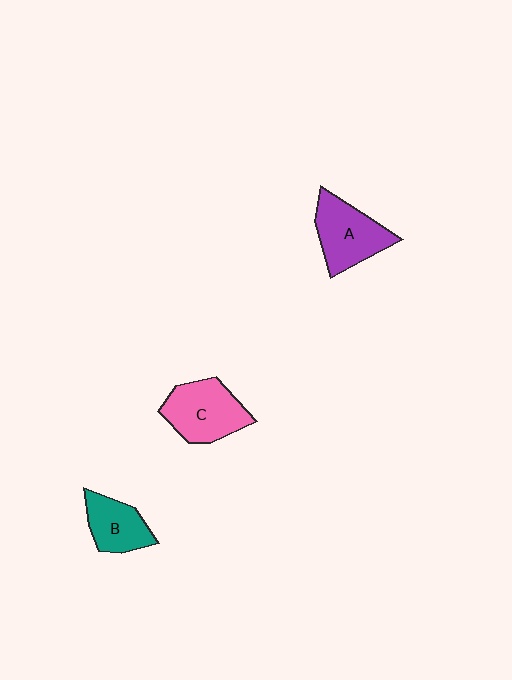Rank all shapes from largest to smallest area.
From largest to smallest: C (pink), A (purple), B (teal).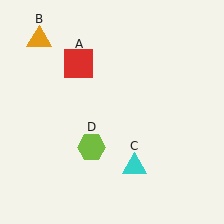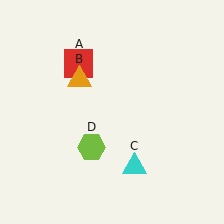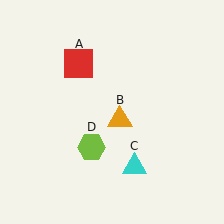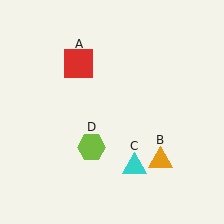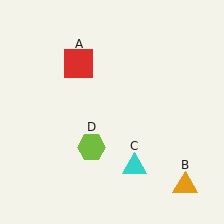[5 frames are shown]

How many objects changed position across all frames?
1 object changed position: orange triangle (object B).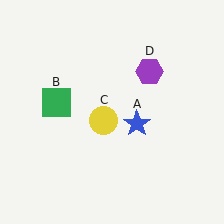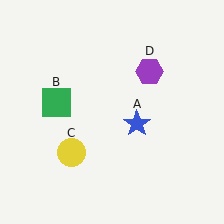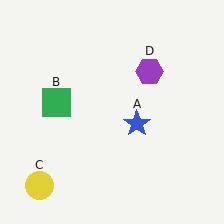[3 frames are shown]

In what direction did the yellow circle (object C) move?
The yellow circle (object C) moved down and to the left.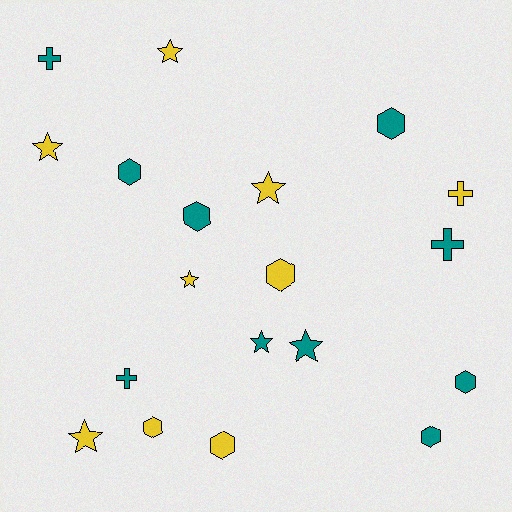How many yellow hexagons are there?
There are 3 yellow hexagons.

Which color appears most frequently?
Teal, with 10 objects.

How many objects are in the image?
There are 19 objects.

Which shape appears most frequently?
Hexagon, with 8 objects.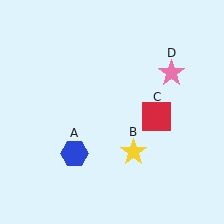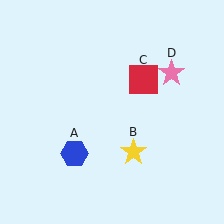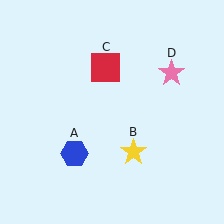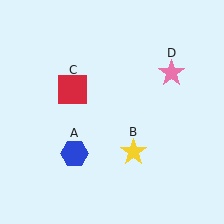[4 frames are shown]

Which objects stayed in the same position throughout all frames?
Blue hexagon (object A) and yellow star (object B) and pink star (object D) remained stationary.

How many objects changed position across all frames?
1 object changed position: red square (object C).